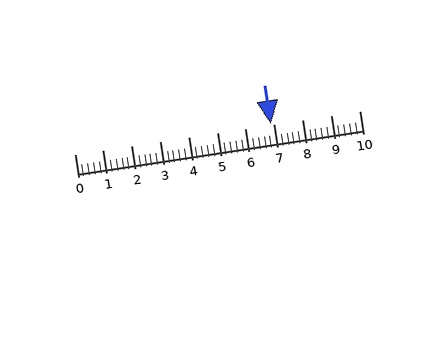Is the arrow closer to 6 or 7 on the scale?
The arrow is closer to 7.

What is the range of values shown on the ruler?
The ruler shows values from 0 to 10.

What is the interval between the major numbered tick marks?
The major tick marks are spaced 1 units apart.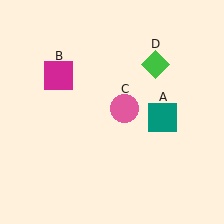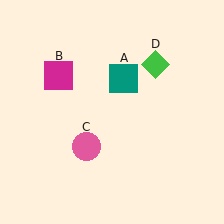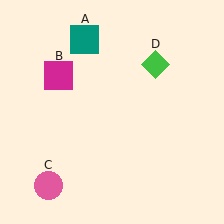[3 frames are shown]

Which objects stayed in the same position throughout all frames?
Magenta square (object B) and green diamond (object D) remained stationary.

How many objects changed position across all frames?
2 objects changed position: teal square (object A), pink circle (object C).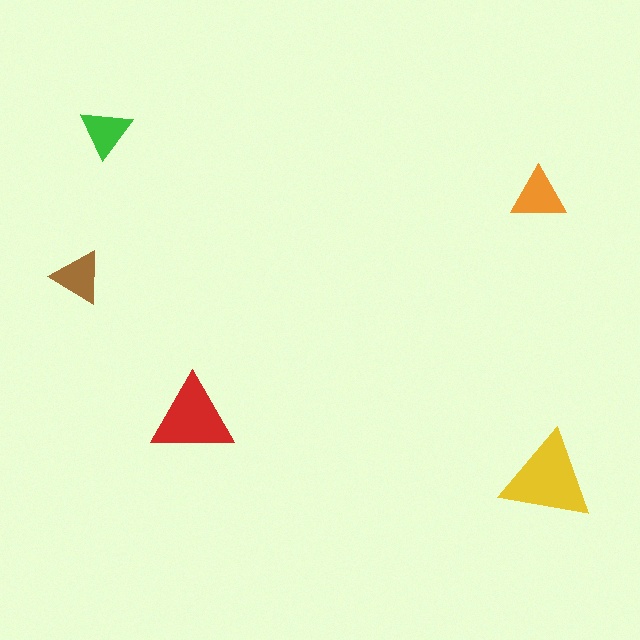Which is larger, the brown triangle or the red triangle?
The red one.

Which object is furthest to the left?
The brown triangle is leftmost.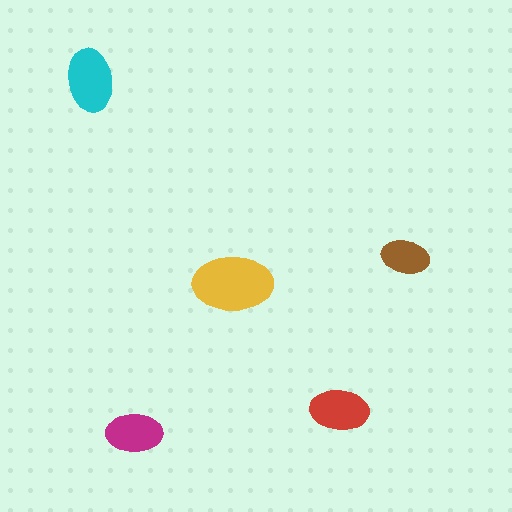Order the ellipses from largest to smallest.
the yellow one, the cyan one, the red one, the magenta one, the brown one.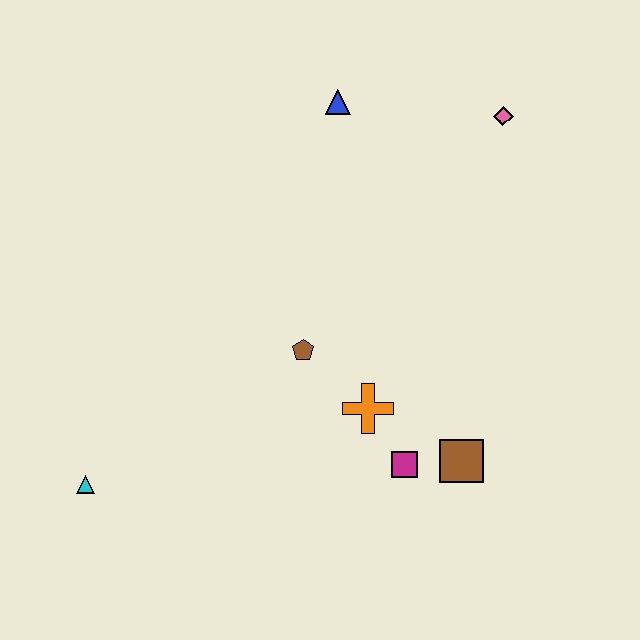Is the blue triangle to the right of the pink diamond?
No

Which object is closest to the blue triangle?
The pink diamond is closest to the blue triangle.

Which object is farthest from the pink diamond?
The cyan triangle is farthest from the pink diamond.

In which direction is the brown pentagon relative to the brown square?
The brown pentagon is to the left of the brown square.